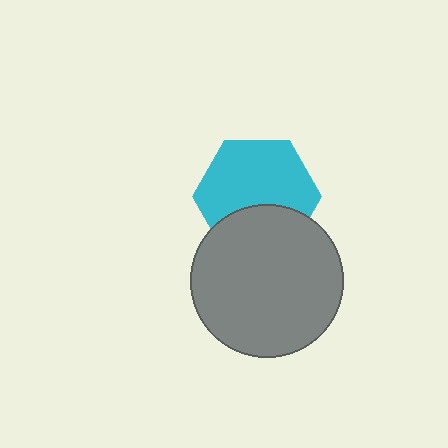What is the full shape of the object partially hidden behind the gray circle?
The partially hidden object is a cyan hexagon.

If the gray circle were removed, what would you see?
You would see the complete cyan hexagon.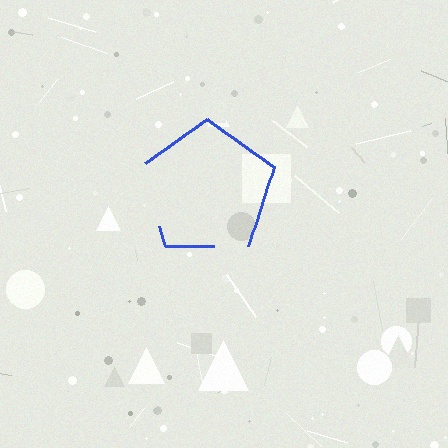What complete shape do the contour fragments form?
The contour fragments form a pentagon.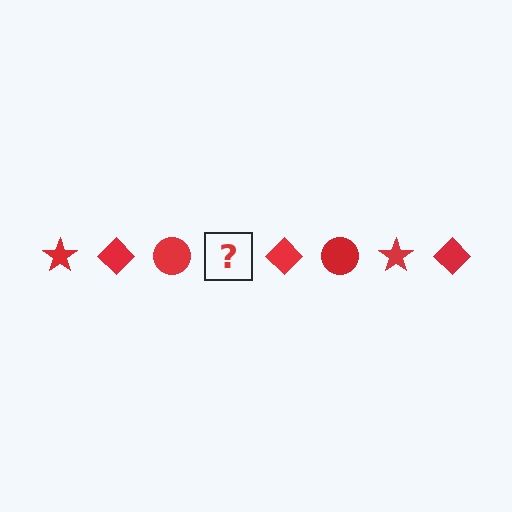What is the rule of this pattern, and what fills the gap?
The rule is that the pattern cycles through star, diamond, circle shapes in red. The gap should be filled with a red star.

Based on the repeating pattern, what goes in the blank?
The blank should be a red star.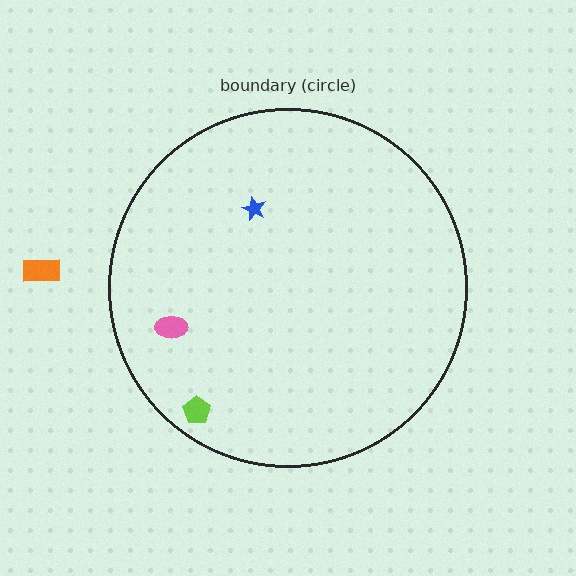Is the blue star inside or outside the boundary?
Inside.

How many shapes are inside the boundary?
3 inside, 1 outside.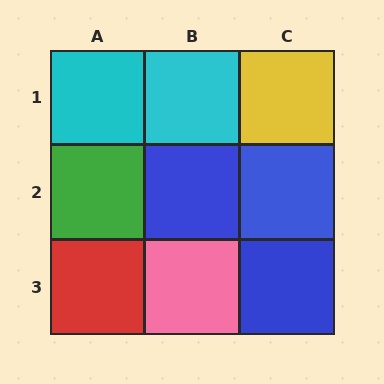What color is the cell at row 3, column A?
Red.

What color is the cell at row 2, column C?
Blue.